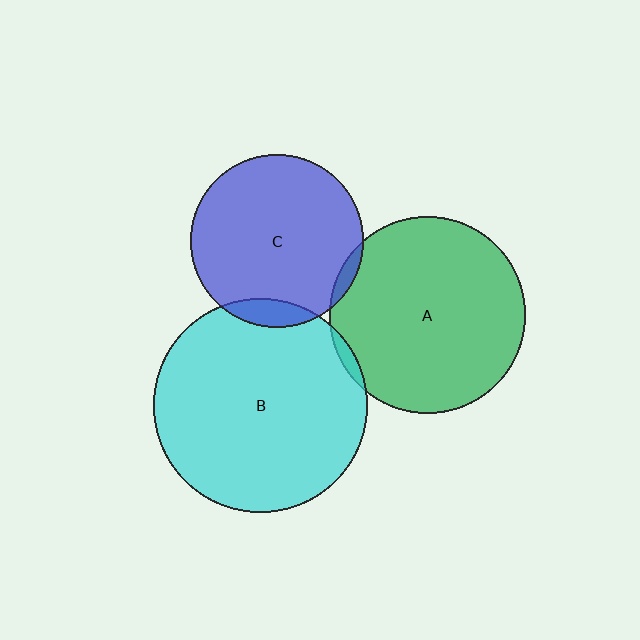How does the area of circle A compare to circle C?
Approximately 1.3 times.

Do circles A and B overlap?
Yes.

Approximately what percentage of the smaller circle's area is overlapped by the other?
Approximately 5%.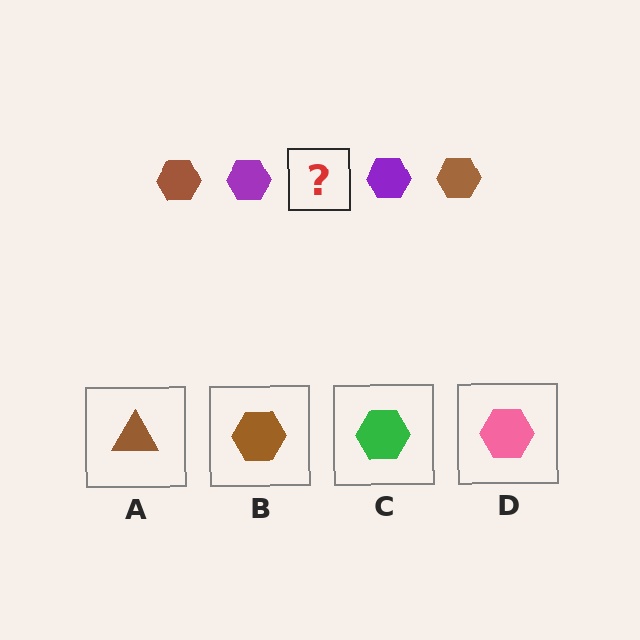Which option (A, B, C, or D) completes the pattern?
B.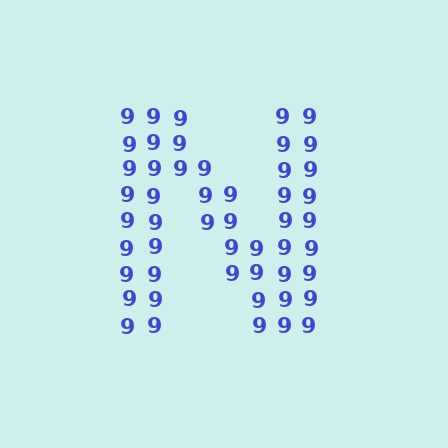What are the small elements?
The small elements are digit 9's.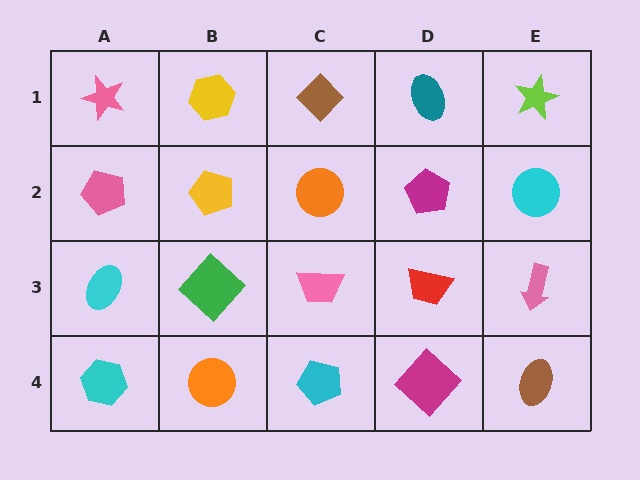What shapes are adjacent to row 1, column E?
A cyan circle (row 2, column E), a teal ellipse (row 1, column D).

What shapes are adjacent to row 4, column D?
A red trapezoid (row 3, column D), a cyan pentagon (row 4, column C), a brown ellipse (row 4, column E).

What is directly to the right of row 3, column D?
A pink arrow.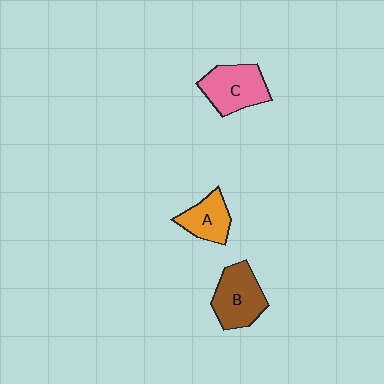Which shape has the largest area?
Shape C (pink).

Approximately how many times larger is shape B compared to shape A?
Approximately 1.4 times.